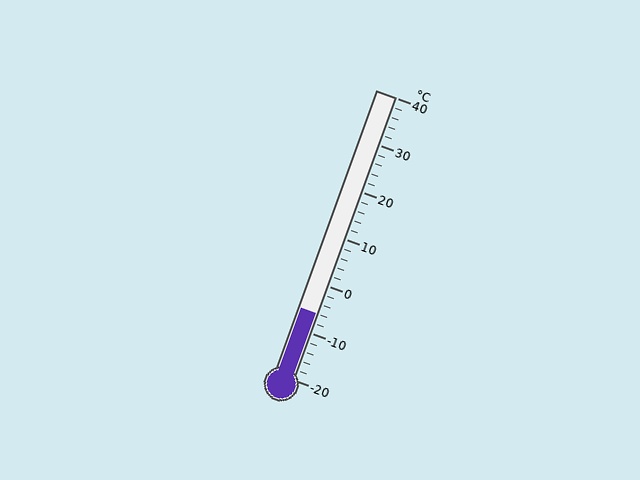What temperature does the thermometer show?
The thermometer shows approximately -6°C.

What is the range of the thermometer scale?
The thermometer scale ranges from -20°C to 40°C.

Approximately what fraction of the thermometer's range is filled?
The thermometer is filled to approximately 25% of its range.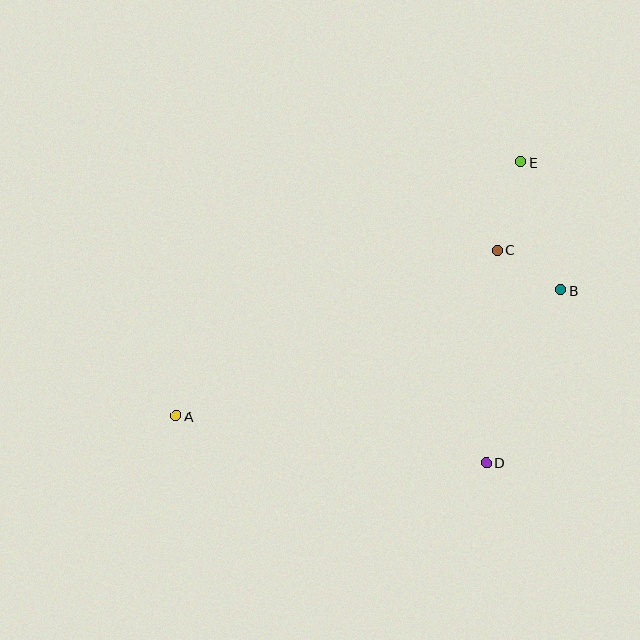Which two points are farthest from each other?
Points A and E are farthest from each other.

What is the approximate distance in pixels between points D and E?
The distance between D and E is approximately 302 pixels.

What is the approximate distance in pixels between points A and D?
The distance between A and D is approximately 314 pixels.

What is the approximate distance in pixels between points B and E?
The distance between B and E is approximately 134 pixels.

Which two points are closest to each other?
Points B and C are closest to each other.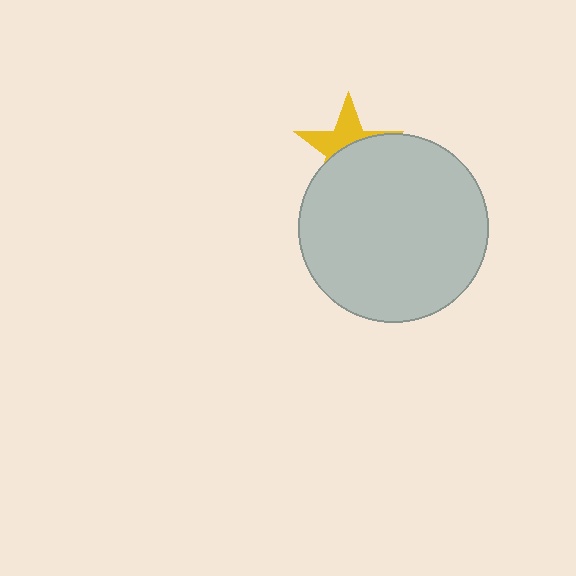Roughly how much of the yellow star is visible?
A small part of it is visible (roughly 43%).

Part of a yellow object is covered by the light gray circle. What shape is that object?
It is a star.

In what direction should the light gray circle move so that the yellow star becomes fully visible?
The light gray circle should move down. That is the shortest direction to clear the overlap and leave the yellow star fully visible.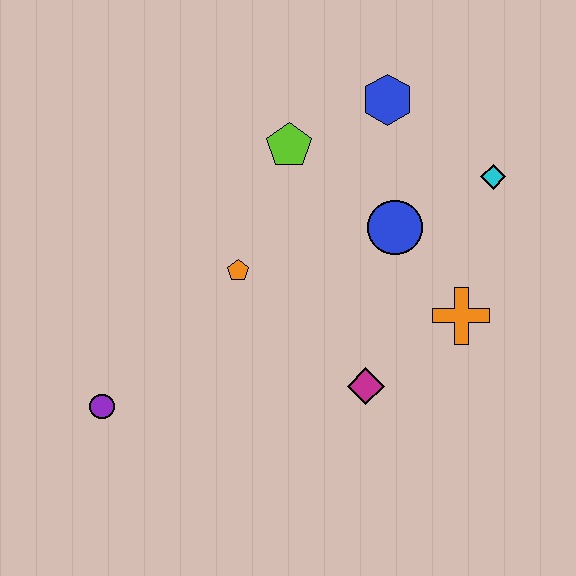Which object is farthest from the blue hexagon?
The purple circle is farthest from the blue hexagon.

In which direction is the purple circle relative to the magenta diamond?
The purple circle is to the left of the magenta diamond.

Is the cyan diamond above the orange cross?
Yes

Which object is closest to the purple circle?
The orange pentagon is closest to the purple circle.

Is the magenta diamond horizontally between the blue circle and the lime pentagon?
Yes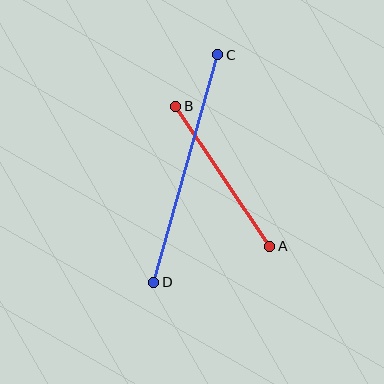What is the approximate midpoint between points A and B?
The midpoint is at approximately (223, 176) pixels.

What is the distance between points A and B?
The distance is approximately 169 pixels.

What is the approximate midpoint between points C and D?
The midpoint is at approximately (186, 168) pixels.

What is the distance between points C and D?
The distance is approximately 237 pixels.